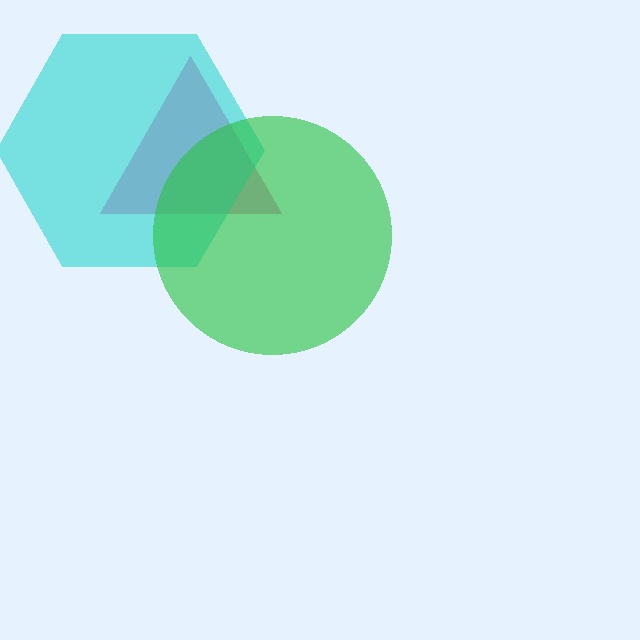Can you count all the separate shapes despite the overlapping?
Yes, there are 3 separate shapes.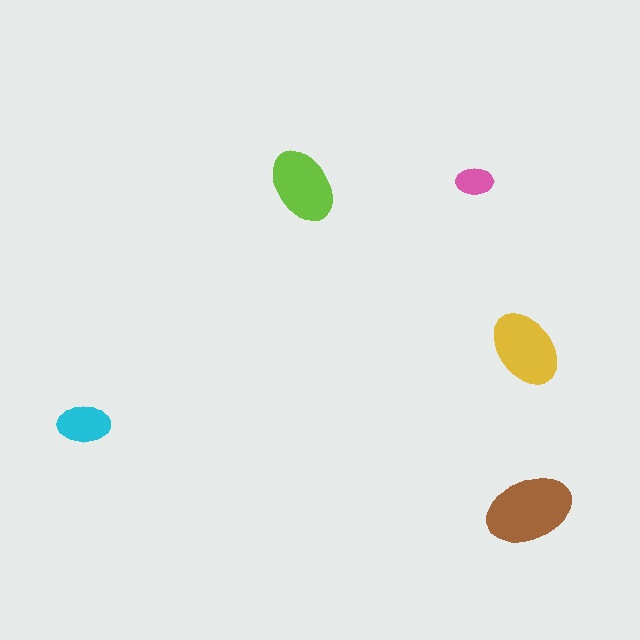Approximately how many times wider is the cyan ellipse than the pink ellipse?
About 1.5 times wider.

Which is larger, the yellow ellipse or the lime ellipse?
The yellow one.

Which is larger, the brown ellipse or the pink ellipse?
The brown one.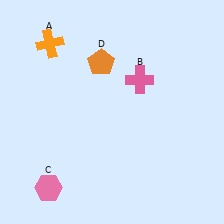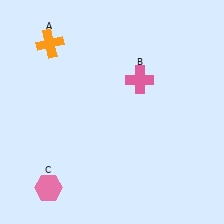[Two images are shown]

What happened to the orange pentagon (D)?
The orange pentagon (D) was removed in Image 2. It was in the top-left area of Image 1.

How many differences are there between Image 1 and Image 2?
There is 1 difference between the two images.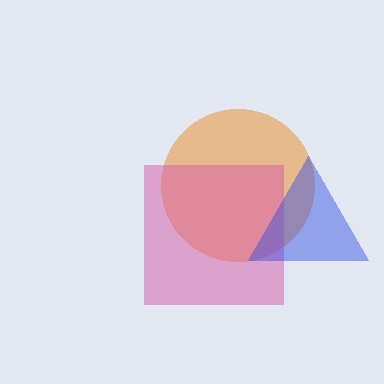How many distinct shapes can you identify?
There are 3 distinct shapes: an orange circle, a pink square, a blue triangle.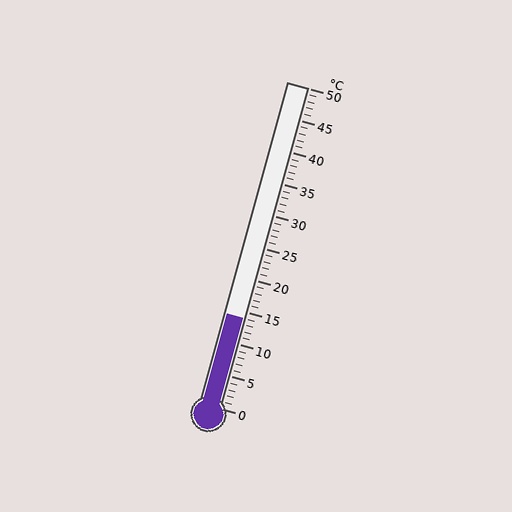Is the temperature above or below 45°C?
The temperature is below 45°C.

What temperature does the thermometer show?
The thermometer shows approximately 14°C.